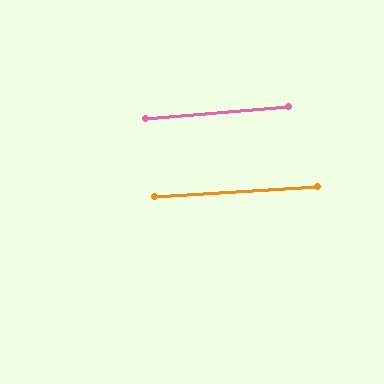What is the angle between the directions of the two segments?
Approximately 1 degree.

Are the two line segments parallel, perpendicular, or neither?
Parallel — their directions differ by only 1.2°.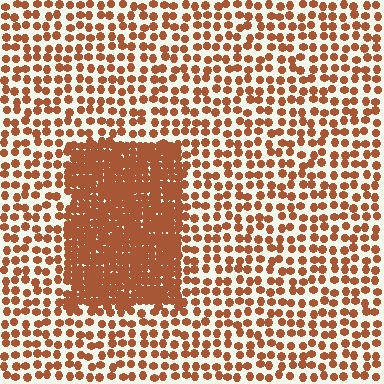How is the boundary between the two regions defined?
The boundary is defined by a change in element density (approximately 2.7x ratio). All elements are the same color, size, and shape.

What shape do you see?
I see a rectangle.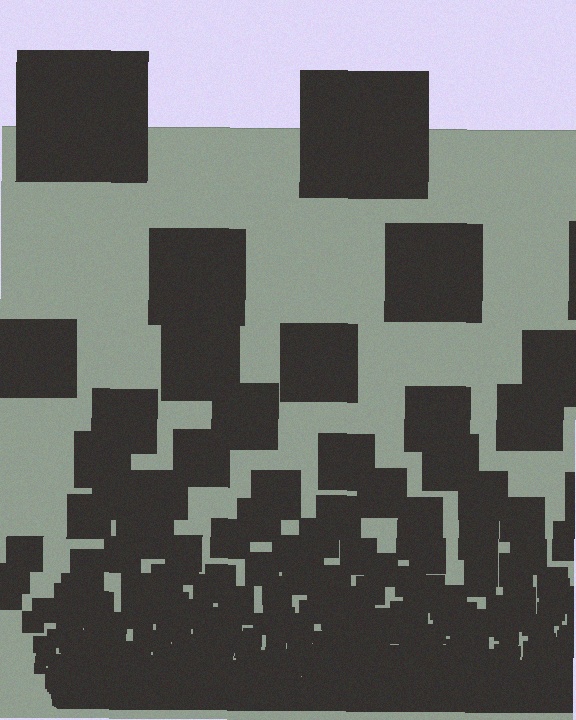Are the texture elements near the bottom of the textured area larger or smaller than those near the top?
Smaller. The gradient is inverted — elements near the bottom are smaller and denser.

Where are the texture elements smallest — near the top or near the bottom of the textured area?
Near the bottom.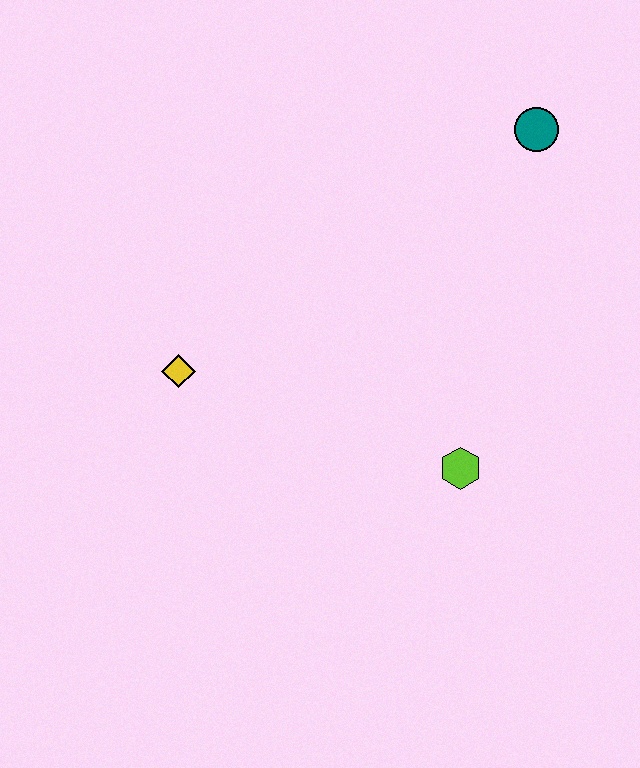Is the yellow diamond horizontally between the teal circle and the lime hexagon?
No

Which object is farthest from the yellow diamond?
The teal circle is farthest from the yellow diamond.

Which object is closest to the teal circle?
The lime hexagon is closest to the teal circle.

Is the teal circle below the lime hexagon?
No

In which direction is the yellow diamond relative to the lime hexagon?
The yellow diamond is to the left of the lime hexagon.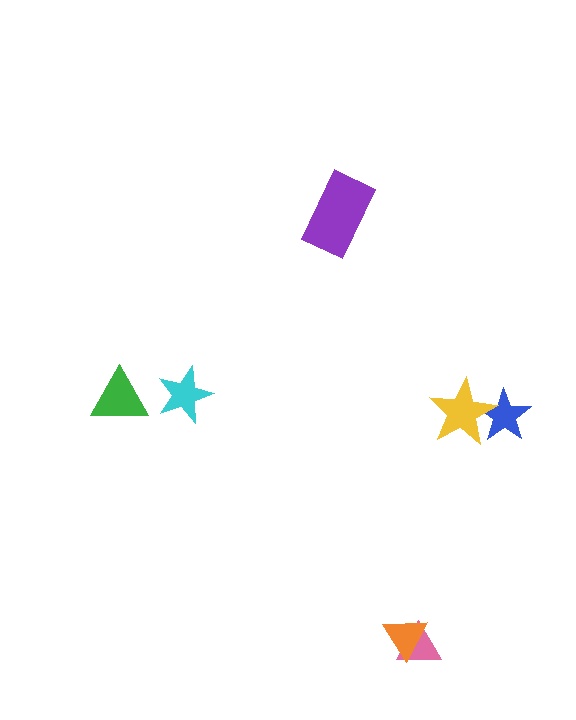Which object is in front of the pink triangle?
The orange triangle is in front of the pink triangle.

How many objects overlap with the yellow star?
1 object overlaps with the yellow star.